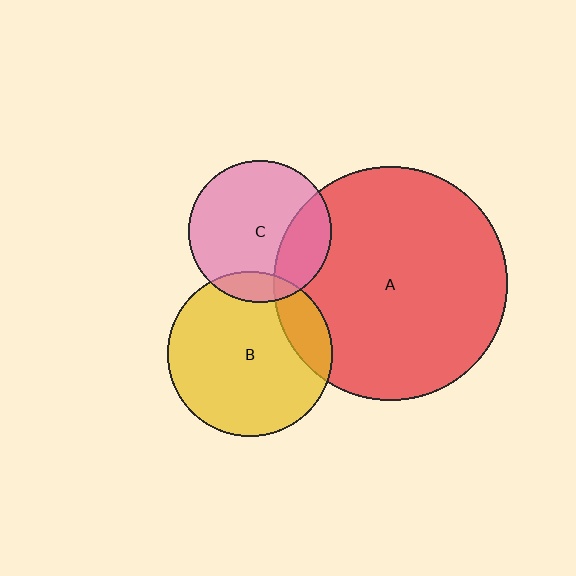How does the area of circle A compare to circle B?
Approximately 2.0 times.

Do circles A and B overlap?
Yes.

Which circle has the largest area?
Circle A (red).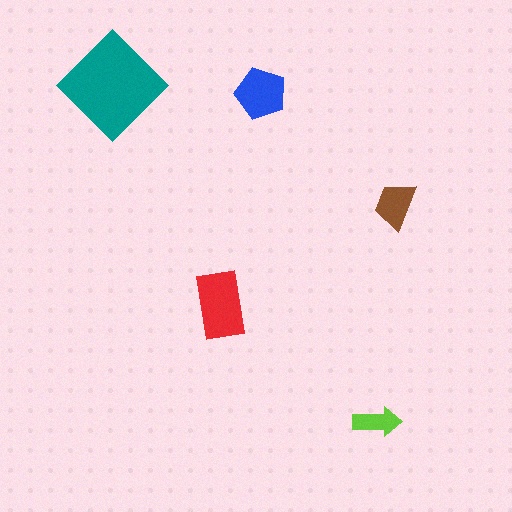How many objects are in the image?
There are 5 objects in the image.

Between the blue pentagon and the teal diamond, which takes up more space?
The teal diamond.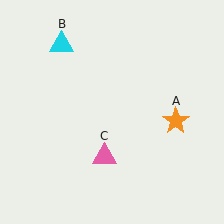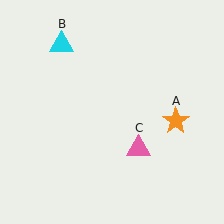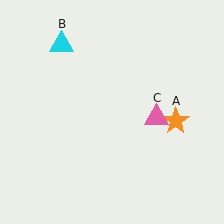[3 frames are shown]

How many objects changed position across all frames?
1 object changed position: pink triangle (object C).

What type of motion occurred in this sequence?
The pink triangle (object C) rotated counterclockwise around the center of the scene.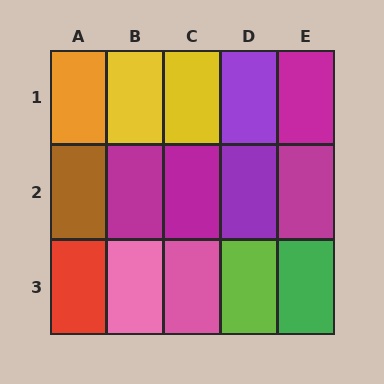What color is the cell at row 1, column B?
Yellow.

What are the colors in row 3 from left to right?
Red, pink, pink, lime, green.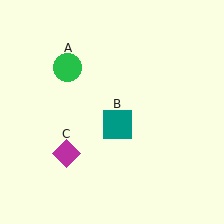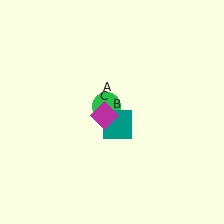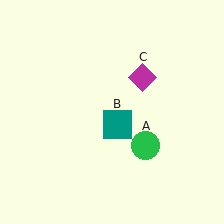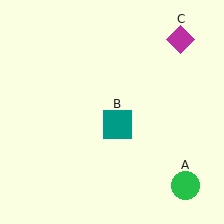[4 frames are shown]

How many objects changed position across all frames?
2 objects changed position: green circle (object A), magenta diamond (object C).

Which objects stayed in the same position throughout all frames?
Teal square (object B) remained stationary.